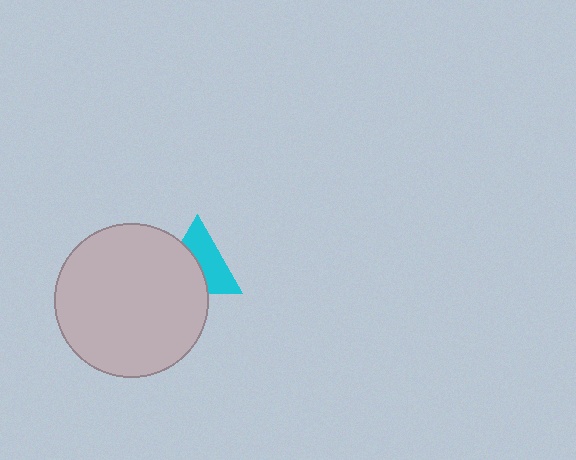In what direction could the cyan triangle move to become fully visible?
The cyan triangle could move toward the upper-right. That would shift it out from behind the light gray circle entirely.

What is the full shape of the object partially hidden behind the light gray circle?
The partially hidden object is a cyan triangle.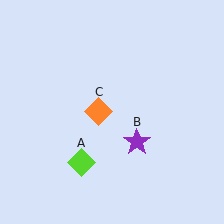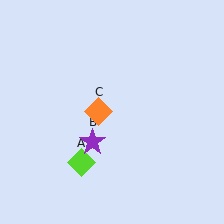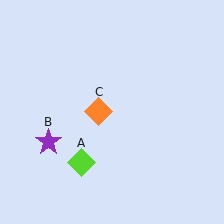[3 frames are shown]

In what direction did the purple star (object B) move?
The purple star (object B) moved left.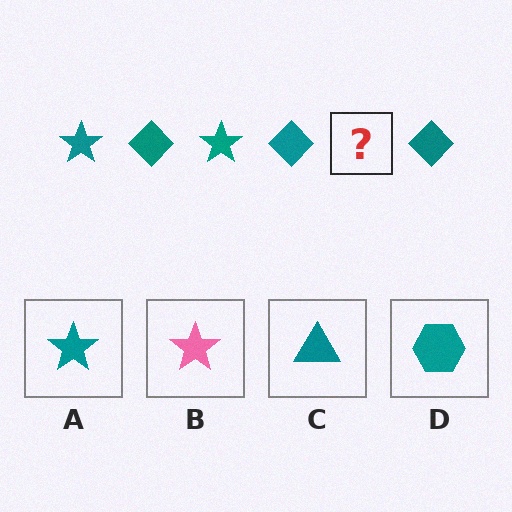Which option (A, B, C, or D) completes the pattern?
A.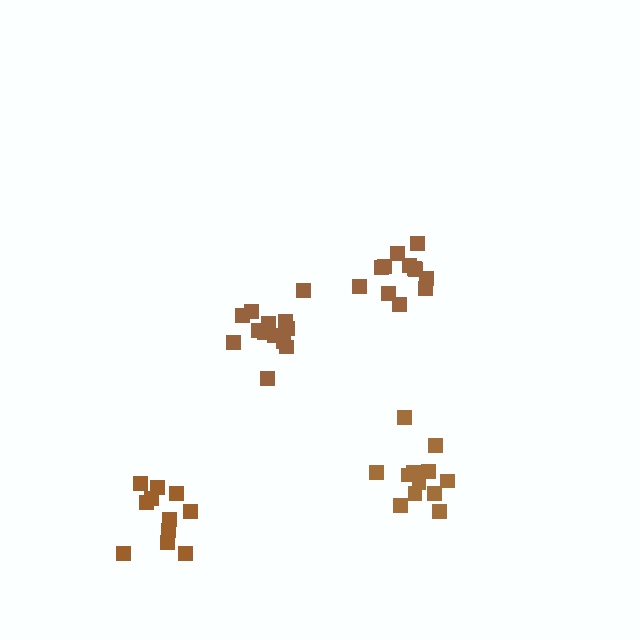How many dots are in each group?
Group 1: 12 dots, Group 2: 12 dots, Group 3: 11 dots, Group 4: 14 dots (49 total).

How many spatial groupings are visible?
There are 4 spatial groupings.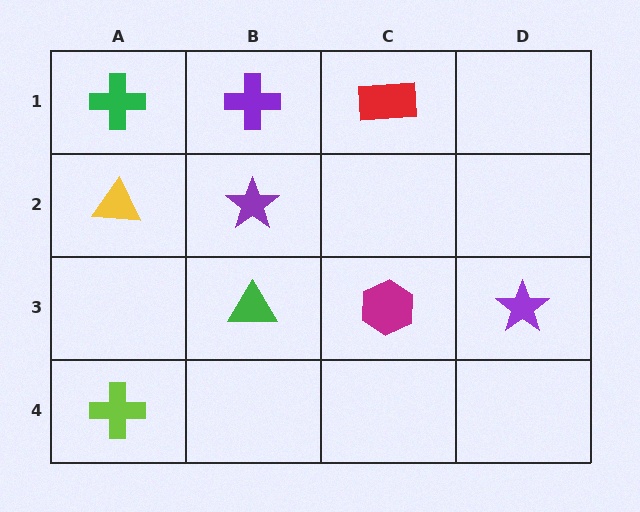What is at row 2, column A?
A yellow triangle.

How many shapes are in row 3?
3 shapes.